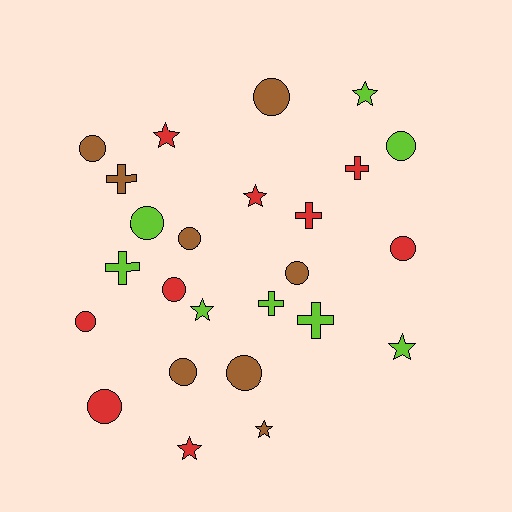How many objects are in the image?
There are 25 objects.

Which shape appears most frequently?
Circle, with 12 objects.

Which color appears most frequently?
Red, with 9 objects.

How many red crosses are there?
There are 2 red crosses.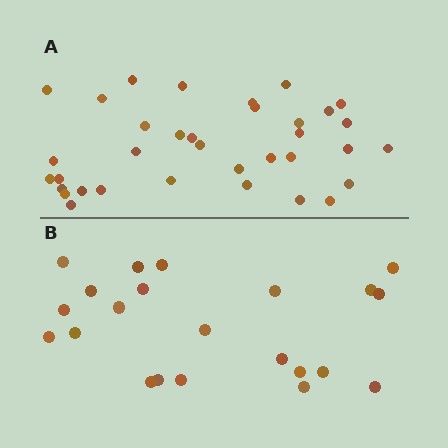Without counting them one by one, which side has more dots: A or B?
Region A (the top region) has more dots.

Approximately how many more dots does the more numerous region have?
Region A has approximately 15 more dots than region B.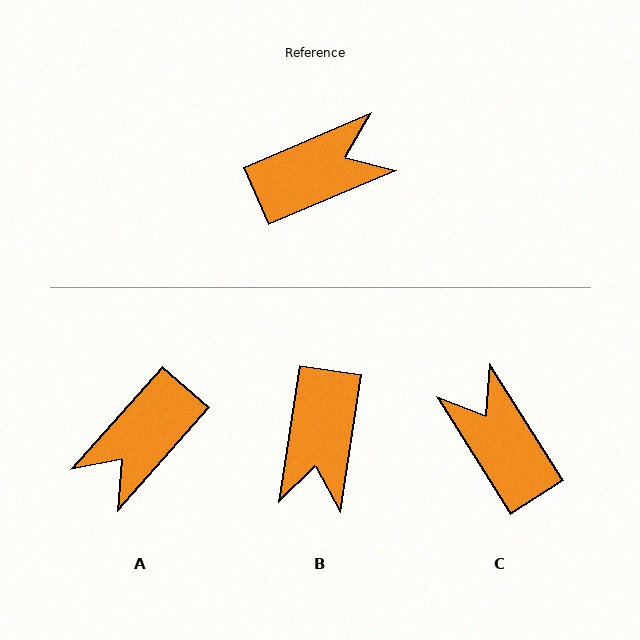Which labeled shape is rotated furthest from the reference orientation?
A, about 155 degrees away.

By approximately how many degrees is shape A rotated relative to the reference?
Approximately 155 degrees clockwise.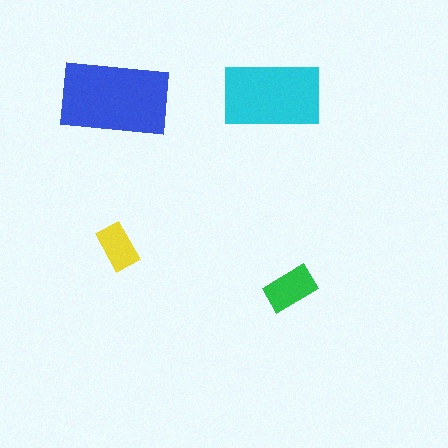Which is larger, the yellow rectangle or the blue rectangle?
The blue one.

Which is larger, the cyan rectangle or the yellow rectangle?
The cyan one.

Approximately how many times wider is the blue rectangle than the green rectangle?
About 2 times wider.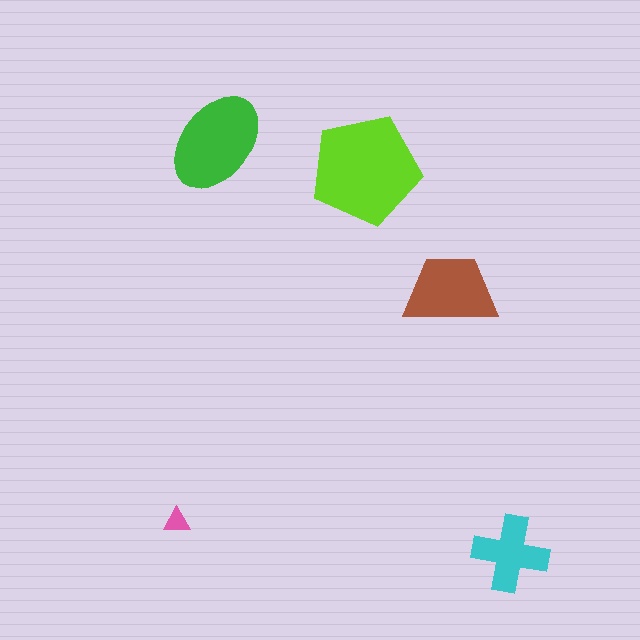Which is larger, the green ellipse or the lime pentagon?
The lime pentagon.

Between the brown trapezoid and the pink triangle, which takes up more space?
The brown trapezoid.